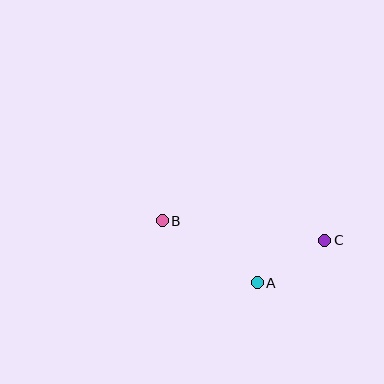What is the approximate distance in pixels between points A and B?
The distance between A and B is approximately 114 pixels.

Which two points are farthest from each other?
Points B and C are farthest from each other.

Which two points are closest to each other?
Points A and C are closest to each other.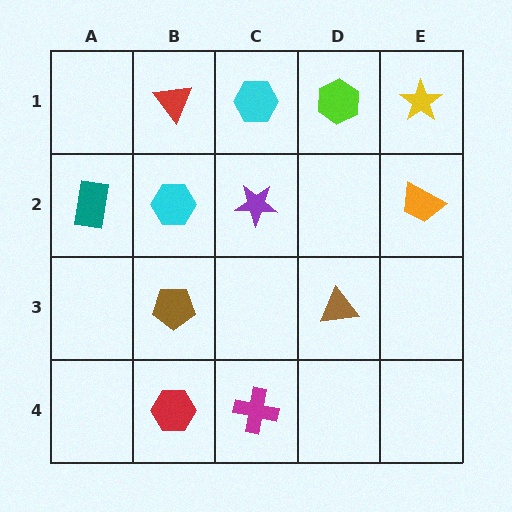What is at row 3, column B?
A brown pentagon.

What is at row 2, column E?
An orange trapezoid.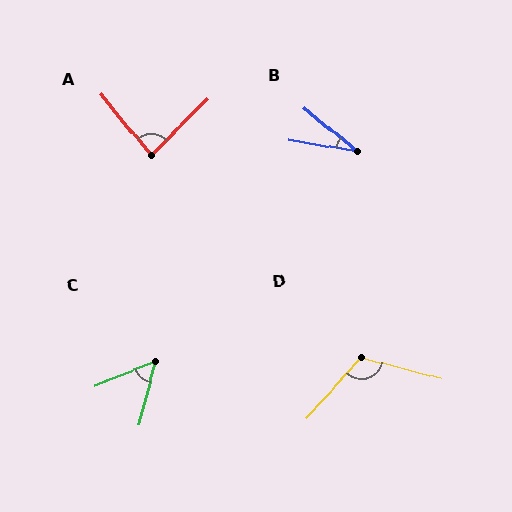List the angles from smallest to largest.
B (30°), C (53°), A (85°), D (118°).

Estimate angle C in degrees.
Approximately 53 degrees.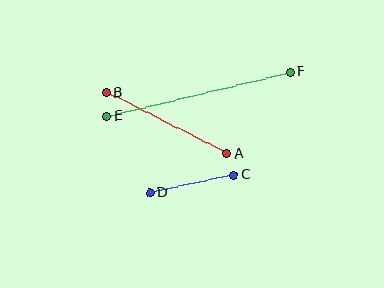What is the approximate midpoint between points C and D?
The midpoint is at approximately (192, 184) pixels.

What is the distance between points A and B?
The distance is approximately 135 pixels.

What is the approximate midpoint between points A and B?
The midpoint is at approximately (167, 123) pixels.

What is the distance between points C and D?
The distance is approximately 86 pixels.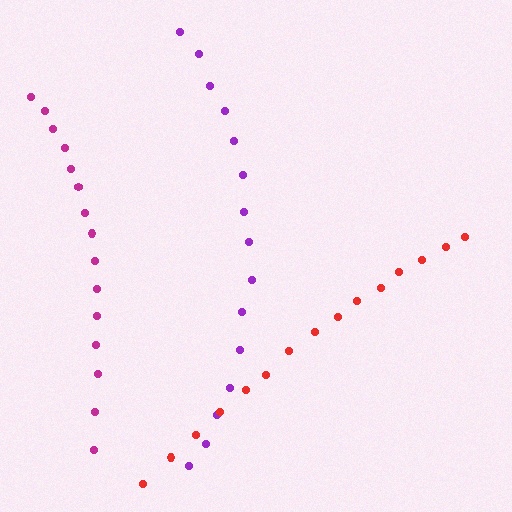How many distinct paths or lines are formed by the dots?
There are 3 distinct paths.